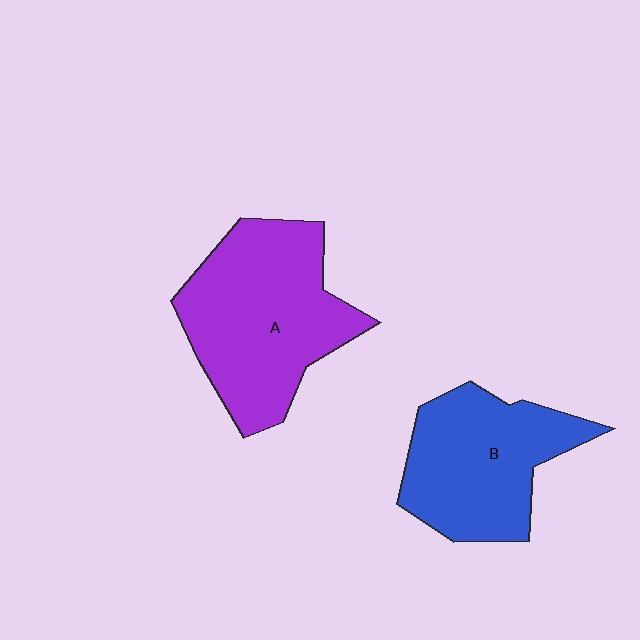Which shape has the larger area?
Shape A (purple).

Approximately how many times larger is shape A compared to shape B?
Approximately 1.3 times.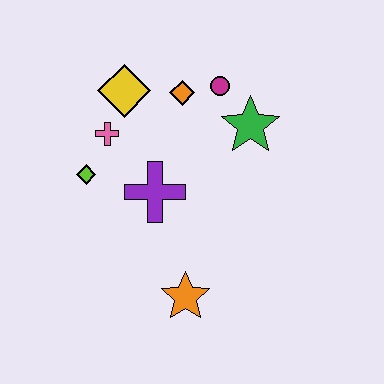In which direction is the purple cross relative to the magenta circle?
The purple cross is below the magenta circle.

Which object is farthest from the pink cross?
The orange star is farthest from the pink cross.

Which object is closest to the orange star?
The purple cross is closest to the orange star.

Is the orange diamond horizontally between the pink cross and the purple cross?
No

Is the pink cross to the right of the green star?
No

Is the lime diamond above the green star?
No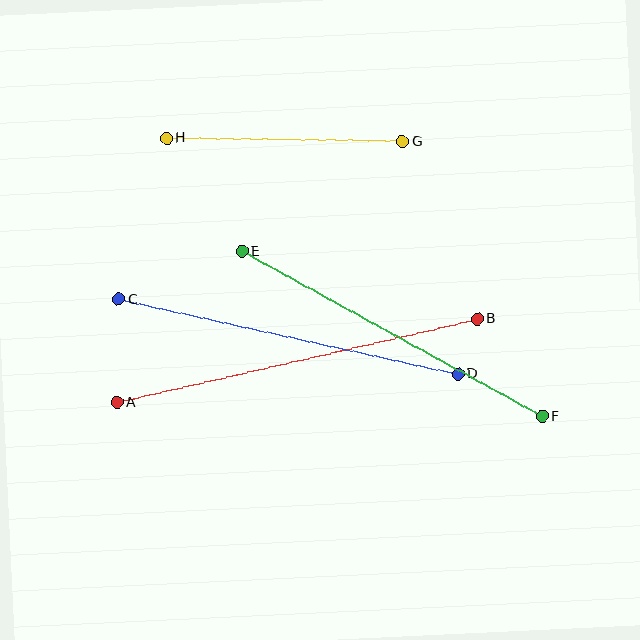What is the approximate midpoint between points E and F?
The midpoint is at approximately (392, 334) pixels.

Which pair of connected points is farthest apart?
Points A and B are farthest apart.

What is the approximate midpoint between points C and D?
The midpoint is at approximately (288, 336) pixels.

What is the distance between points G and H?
The distance is approximately 236 pixels.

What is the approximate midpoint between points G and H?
The midpoint is at approximately (284, 140) pixels.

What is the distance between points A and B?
The distance is approximately 370 pixels.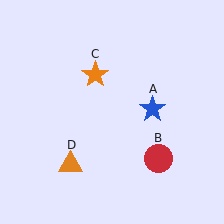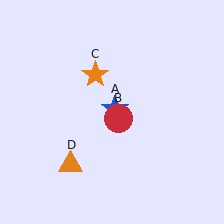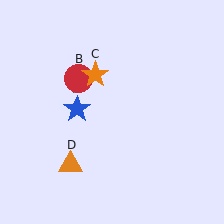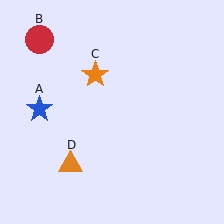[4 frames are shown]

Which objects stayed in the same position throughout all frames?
Orange star (object C) and orange triangle (object D) remained stationary.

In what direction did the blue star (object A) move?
The blue star (object A) moved left.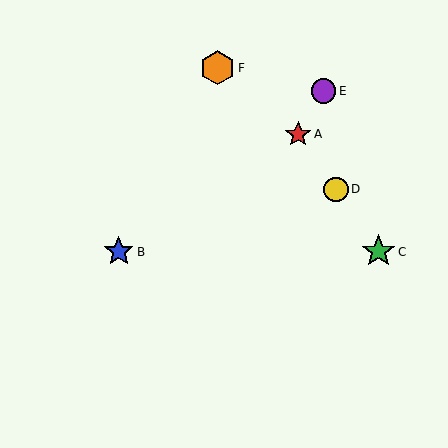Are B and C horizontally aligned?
Yes, both are at y≈252.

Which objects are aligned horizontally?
Objects B, C are aligned horizontally.